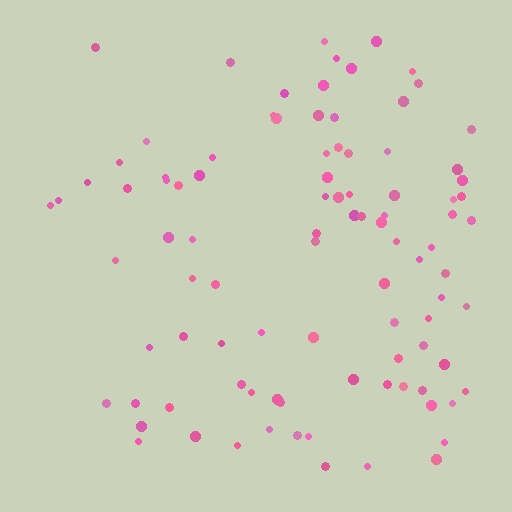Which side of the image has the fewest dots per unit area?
The left.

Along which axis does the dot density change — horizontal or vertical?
Horizontal.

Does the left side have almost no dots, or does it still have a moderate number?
Still a moderate number, just noticeably fewer than the right.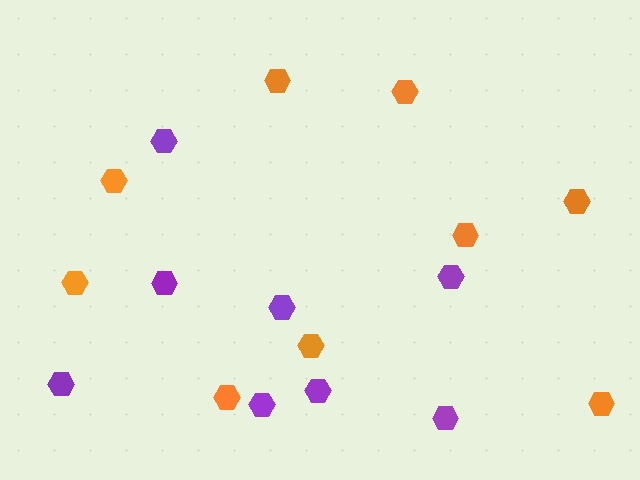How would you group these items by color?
There are 2 groups: one group of orange hexagons (9) and one group of purple hexagons (8).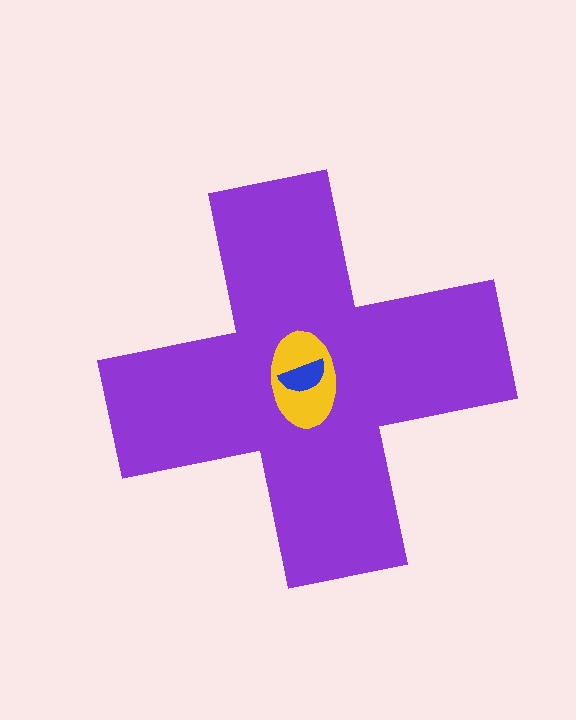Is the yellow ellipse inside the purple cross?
Yes.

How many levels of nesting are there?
3.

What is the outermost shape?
The purple cross.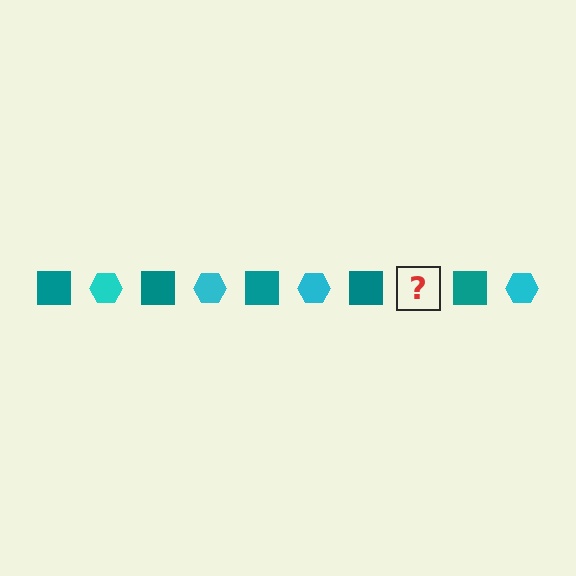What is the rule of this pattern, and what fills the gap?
The rule is that the pattern alternates between teal square and cyan hexagon. The gap should be filled with a cyan hexagon.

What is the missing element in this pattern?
The missing element is a cyan hexagon.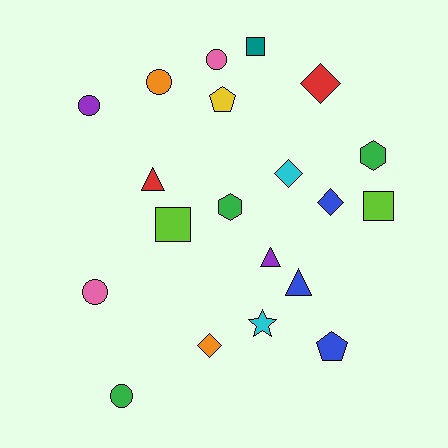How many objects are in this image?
There are 20 objects.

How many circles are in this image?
There are 5 circles.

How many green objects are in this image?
There are 3 green objects.